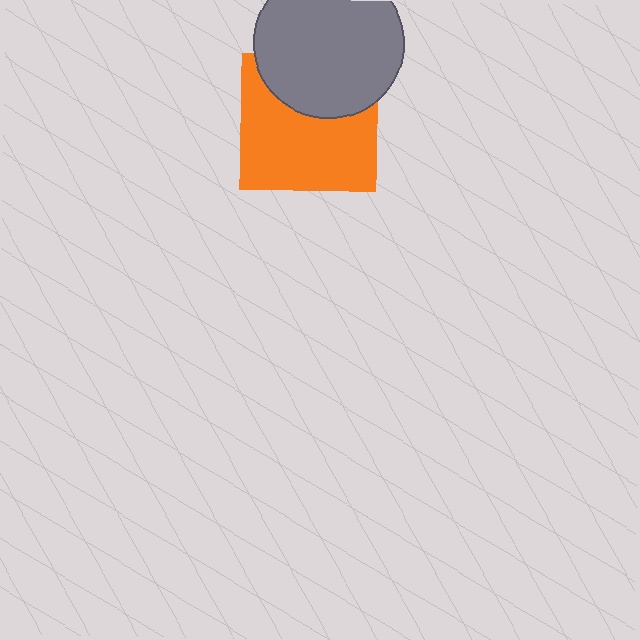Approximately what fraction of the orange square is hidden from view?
Roughly 36% of the orange square is hidden behind the gray circle.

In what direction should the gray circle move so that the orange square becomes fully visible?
The gray circle should move up. That is the shortest direction to clear the overlap and leave the orange square fully visible.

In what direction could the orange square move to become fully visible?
The orange square could move down. That would shift it out from behind the gray circle entirely.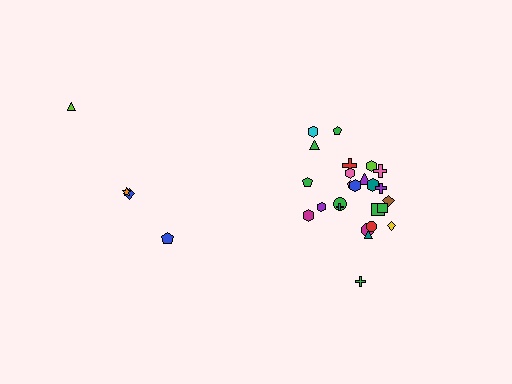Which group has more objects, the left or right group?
The right group.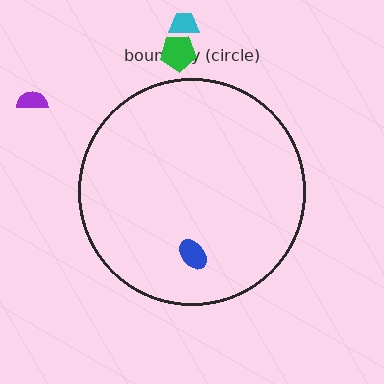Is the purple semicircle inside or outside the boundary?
Outside.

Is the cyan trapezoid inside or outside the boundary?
Outside.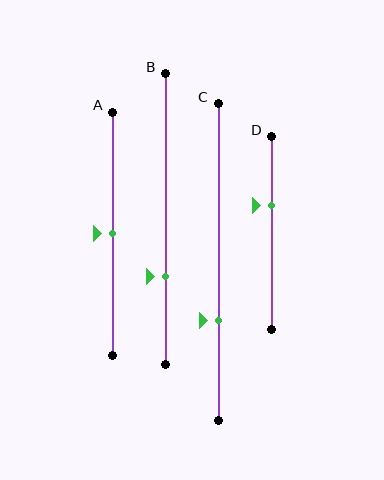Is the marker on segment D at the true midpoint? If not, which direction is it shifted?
No, the marker on segment D is shifted upward by about 14% of the segment length.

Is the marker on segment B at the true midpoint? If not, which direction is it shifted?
No, the marker on segment B is shifted downward by about 20% of the segment length.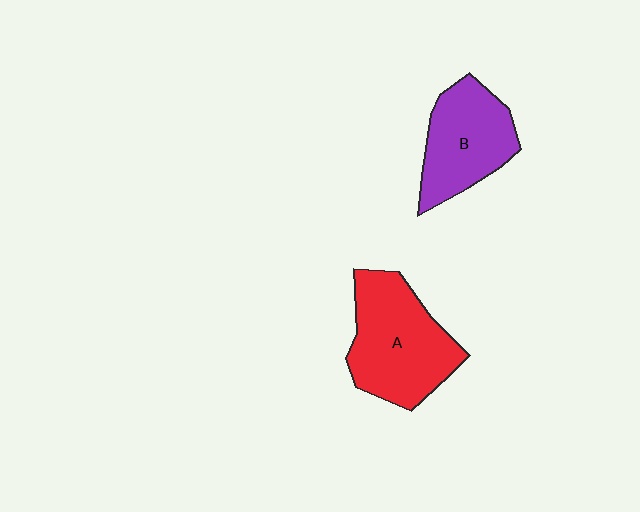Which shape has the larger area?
Shape A (red).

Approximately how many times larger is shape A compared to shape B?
Approximately 1.3 times.